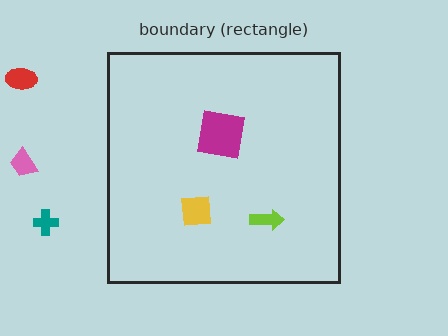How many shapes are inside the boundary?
3 inside, 3 outside.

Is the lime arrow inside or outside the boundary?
Inside.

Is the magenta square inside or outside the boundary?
Inside.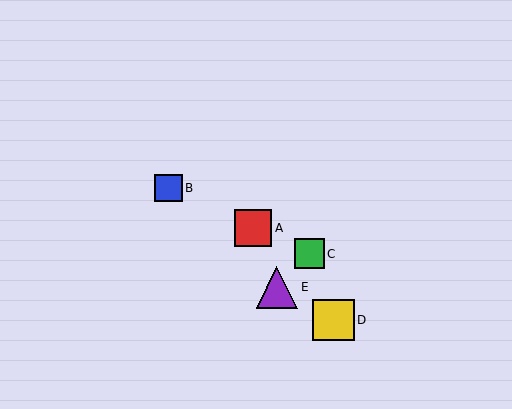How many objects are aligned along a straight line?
3 objects (A, B, C) are aligned along a straight line.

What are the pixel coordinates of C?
Object C is at (309, 254).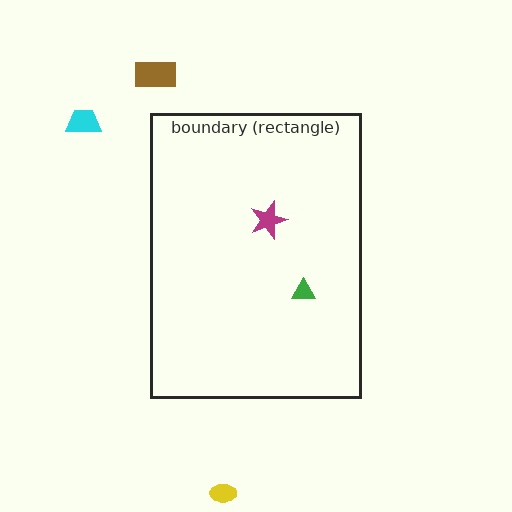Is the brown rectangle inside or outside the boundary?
Outside.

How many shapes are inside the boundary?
2 inside, 3 outside.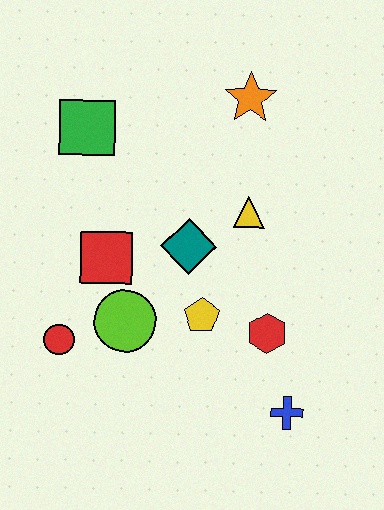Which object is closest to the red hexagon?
The yellow pentagon is closest to the red hexagon.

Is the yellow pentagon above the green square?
No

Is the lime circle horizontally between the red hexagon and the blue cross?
No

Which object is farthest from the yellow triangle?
The red circle is farthest from the yellow triangle.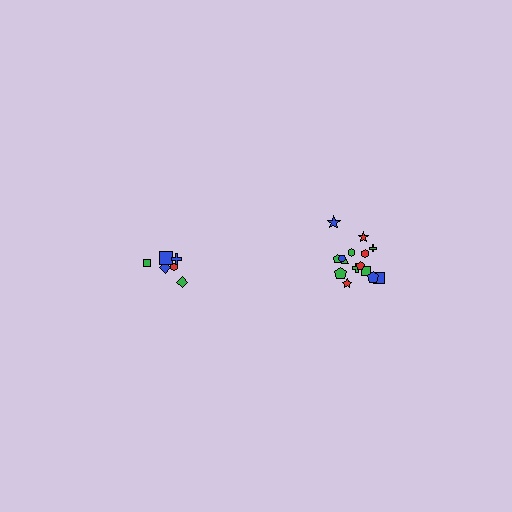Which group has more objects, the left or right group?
The right group.